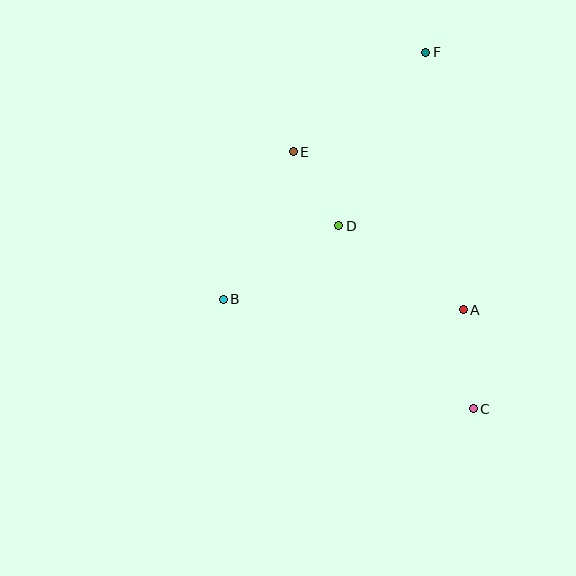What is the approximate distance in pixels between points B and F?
The distance between B and F is approximately 320 pixels.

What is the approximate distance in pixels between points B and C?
The distance between B and C is approximately 273 pixels.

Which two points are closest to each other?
Points D and E are closest to each other.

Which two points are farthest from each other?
Points C and F are farthest from each other.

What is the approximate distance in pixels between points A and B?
The distance between A and B is approximately 240 pixels.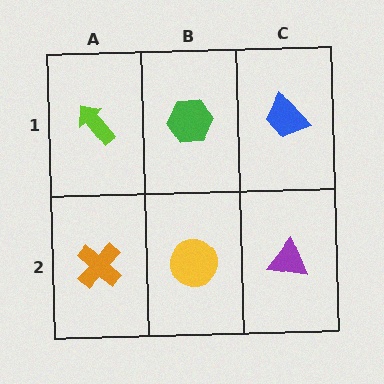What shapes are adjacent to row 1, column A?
An orange cross (row 2, column A), a green hexagon (row 1, column B).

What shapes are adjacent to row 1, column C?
A purple triangle (row 2, column C), a green hexagon (row 1, column B).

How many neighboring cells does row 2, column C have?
2.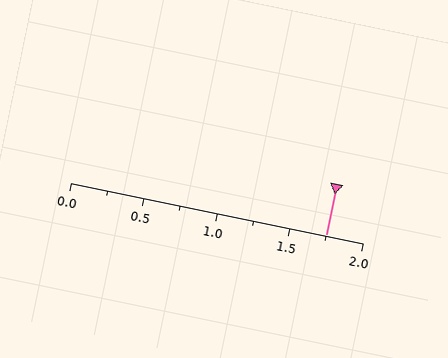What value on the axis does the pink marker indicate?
The marker indicates approximately 1.75.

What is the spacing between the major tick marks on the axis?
The major ticks are spaced 0.5 apart.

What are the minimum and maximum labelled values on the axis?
The axis runs from 0.0 to 2.0.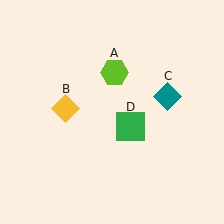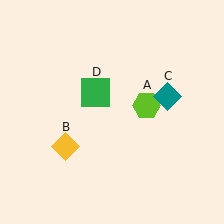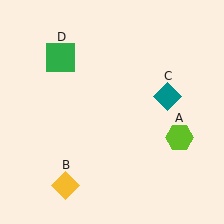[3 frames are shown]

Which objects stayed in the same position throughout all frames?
Teal diamond (object C) remained stationary.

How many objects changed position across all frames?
3 objects changed position: lime hexagon (object A), yellow diamond (object B), green square (object D).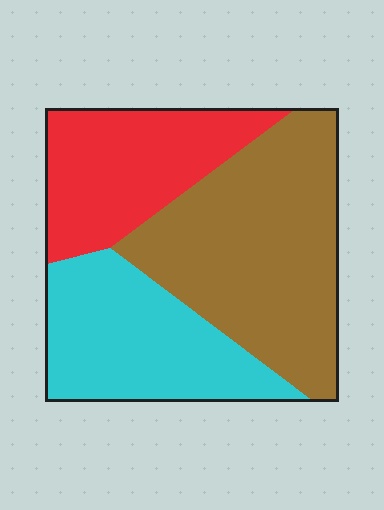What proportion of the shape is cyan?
Cyan takes up between a quarter and a half of the shape.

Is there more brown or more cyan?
Brown.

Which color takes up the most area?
Brown, at roughly 45%.